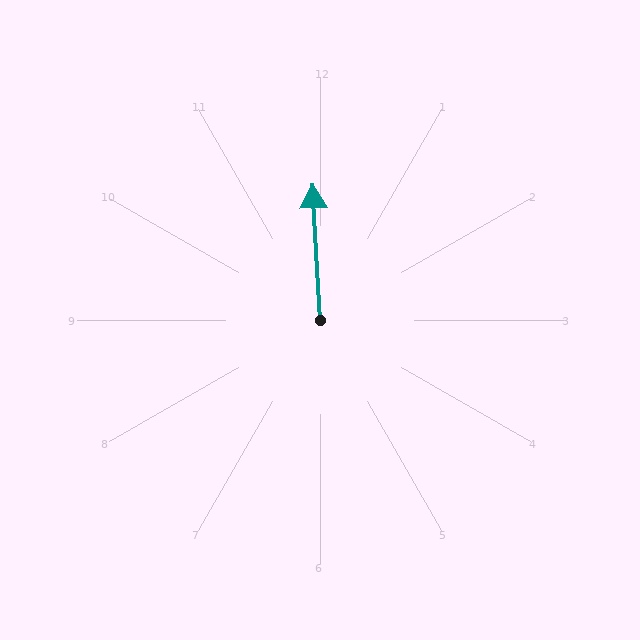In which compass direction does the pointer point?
North.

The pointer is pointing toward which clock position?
Roughly 12 o'clock.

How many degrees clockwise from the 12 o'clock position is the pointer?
Approximately 357 degrees.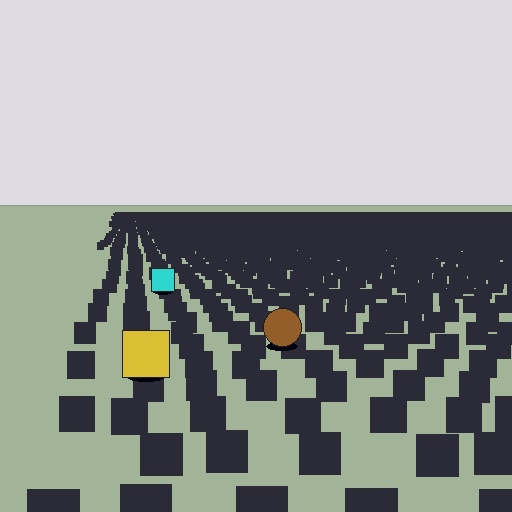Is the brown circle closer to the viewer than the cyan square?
Yes. The brown circle is closer — you can tell from the texture gradient: the ground texture is coarser near it.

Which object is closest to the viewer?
The yellow square is closest. The texture marks near it are larger and more spread out.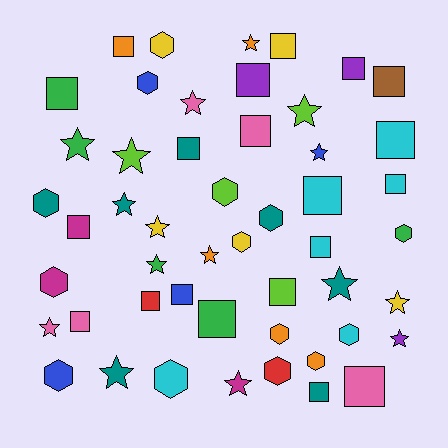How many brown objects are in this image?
There is 1 brown object.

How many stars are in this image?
There are 16 stars.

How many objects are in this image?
There are 50 objects.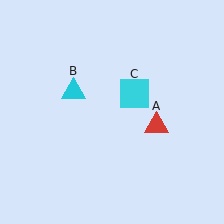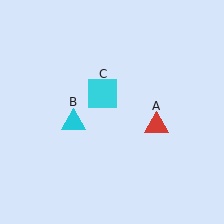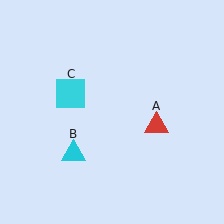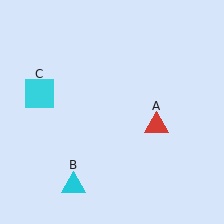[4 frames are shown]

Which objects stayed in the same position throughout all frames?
Red triangle (object A) remained stationary.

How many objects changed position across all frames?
2 objects changed position: cyan triangle (object B), cyan square (object C).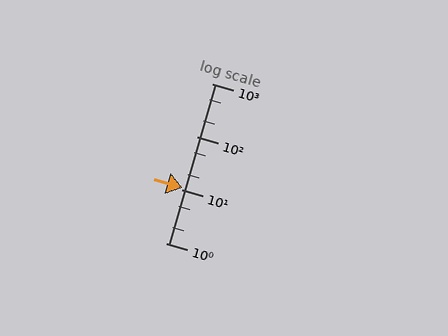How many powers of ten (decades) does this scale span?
The scale spans 3 decades, from 1 to 1000.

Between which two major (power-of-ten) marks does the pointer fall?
The pointer is between 10 and 100.